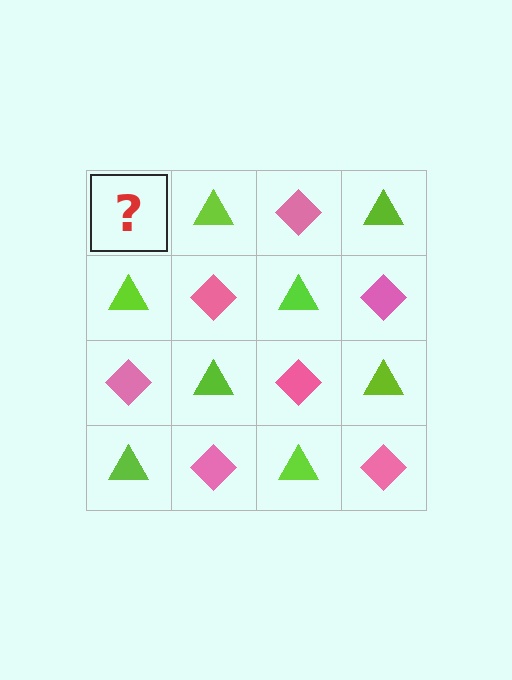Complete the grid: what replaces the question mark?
The question mark should be replaced with a pink diamond.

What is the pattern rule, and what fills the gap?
The rule is that it alternates pink diamond and lime triangle in a checkerboard pattern. The gap should be filled with a pink diamond.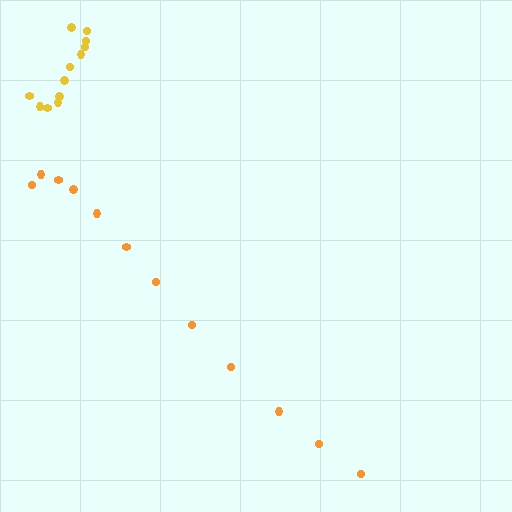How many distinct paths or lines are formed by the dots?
There are 2 distinct paths.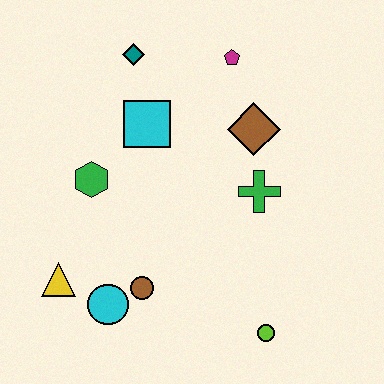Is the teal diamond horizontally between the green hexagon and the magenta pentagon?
Yes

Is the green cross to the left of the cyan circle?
No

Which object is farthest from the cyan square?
The lime circle is farthest from the cyan square.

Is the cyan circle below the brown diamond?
Yes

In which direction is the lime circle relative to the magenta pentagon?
The lime circle is below the magenta pentagon.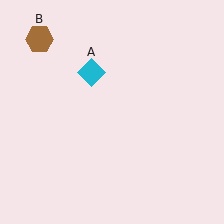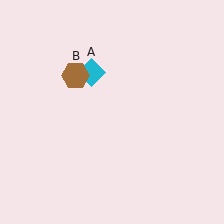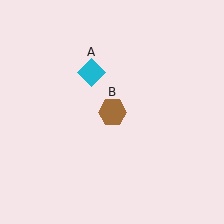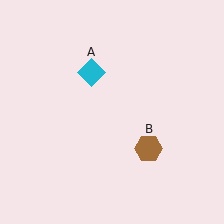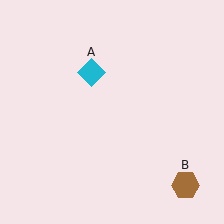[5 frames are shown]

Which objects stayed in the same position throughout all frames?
Cyan diamond (object A) remained stationary.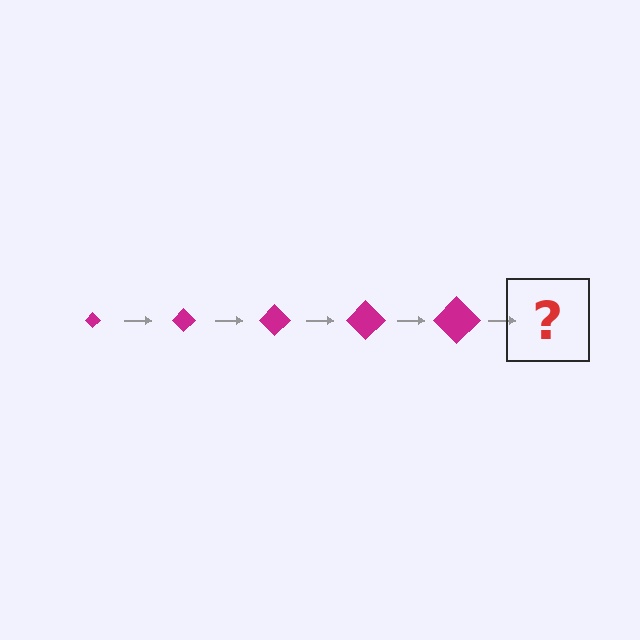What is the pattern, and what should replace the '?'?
The pattern is that the diamond gets progressively larger each step. The '?' should be a magenta diamond, larger than the previous one.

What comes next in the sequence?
The next element should be a magenta diamond, larger than the previous one.